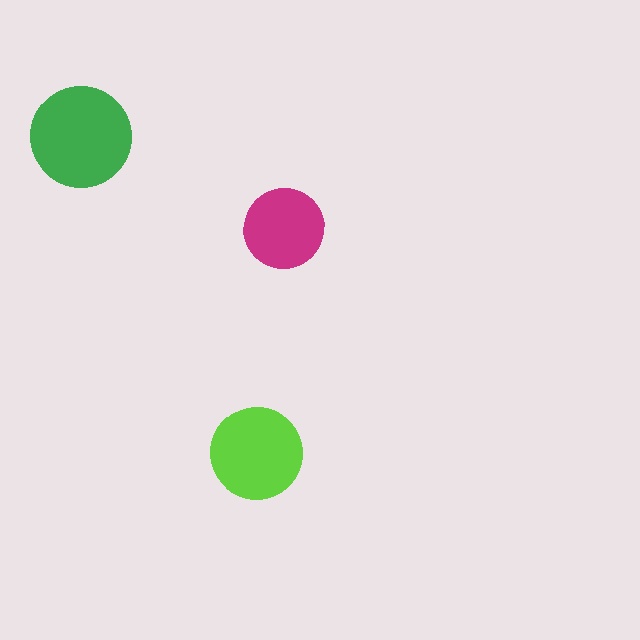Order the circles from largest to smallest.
the green one, the lime one, the magenta one.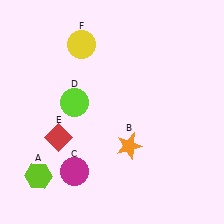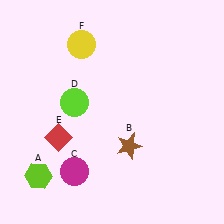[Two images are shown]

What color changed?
The star (B) changed from orange in Image 1 to brown in Image 2.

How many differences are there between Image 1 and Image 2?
There is 1 difference between the two images.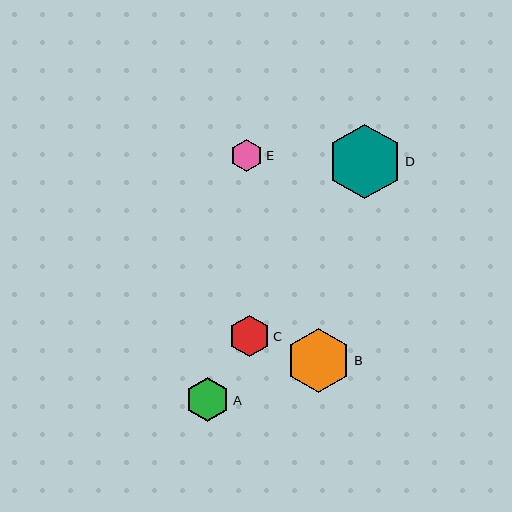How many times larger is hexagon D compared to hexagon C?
Hexagon D is approximately 1.8 times the size of hexagon C.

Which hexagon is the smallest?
Hexagon E is the smallest with a size of approximately 32 pixels.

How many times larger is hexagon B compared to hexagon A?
Hexagon B is approximately 1.5 times the size of hexagon A.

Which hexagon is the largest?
Hexagon D is the largest with a size of approximately 75 pixels.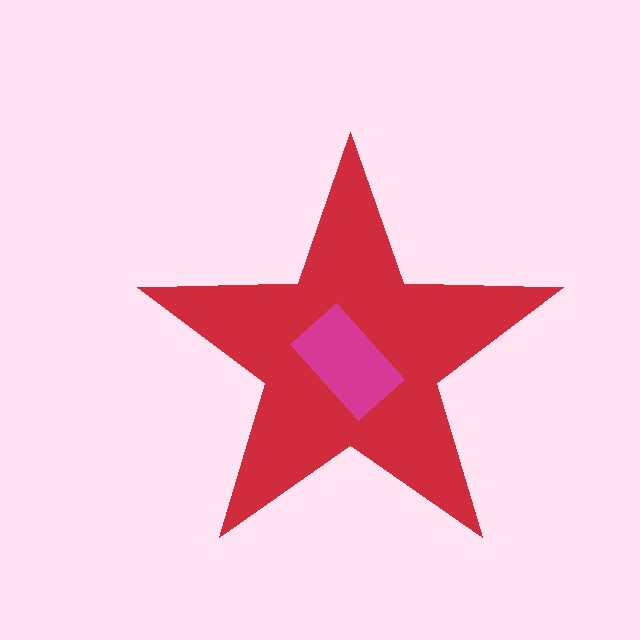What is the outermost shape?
The red star.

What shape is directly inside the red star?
The magenta rectangle.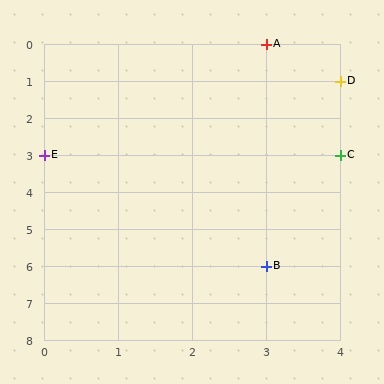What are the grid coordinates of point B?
Point B is at grid coordinates (3, 6).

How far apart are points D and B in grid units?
Points D and B are 1 column and 5 rows apart (about 5.1 grid units diagonally).